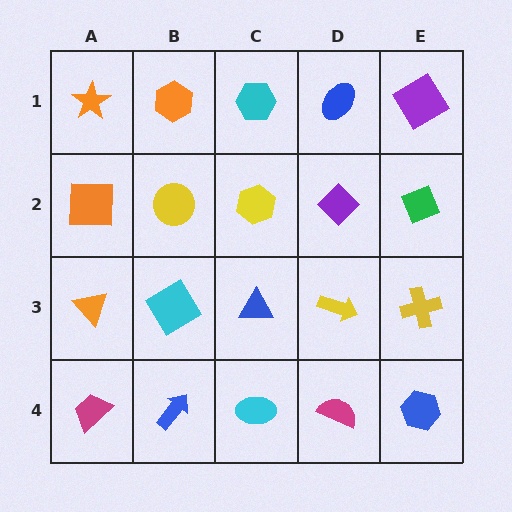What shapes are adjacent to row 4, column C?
A blue triangle (row 3, column C), a blue arrow (row 4, column B), a magenta semicircle (row 4, column D).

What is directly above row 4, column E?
A yellow cross.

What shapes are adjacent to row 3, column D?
A purple diamond (row 2, column D), a magenta semicircle (row 4, column D), a blue triangle (row 3, column C), a yellow cross (row 3, column E).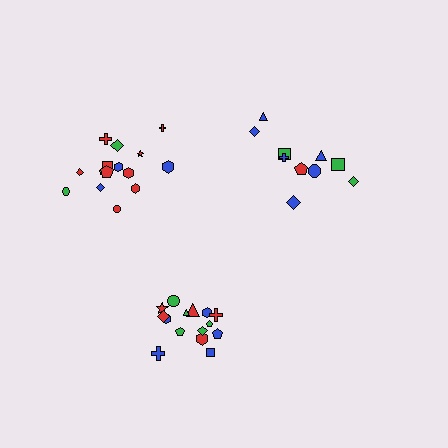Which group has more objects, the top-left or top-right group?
The top-left group.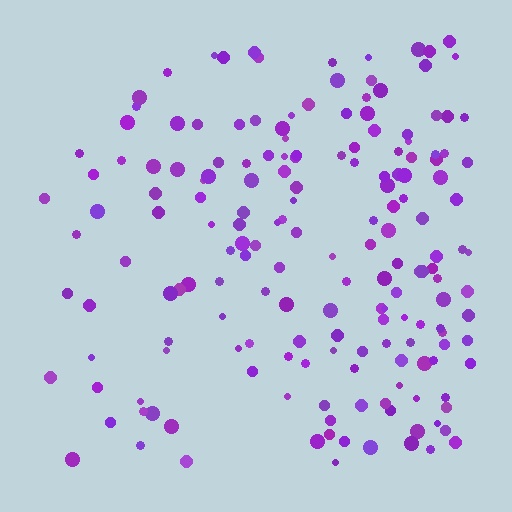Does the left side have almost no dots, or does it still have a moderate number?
Still a moderate number, just noticeably fewer than the right.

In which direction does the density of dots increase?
From left to right, with the right side densest.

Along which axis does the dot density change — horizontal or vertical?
Horizontal.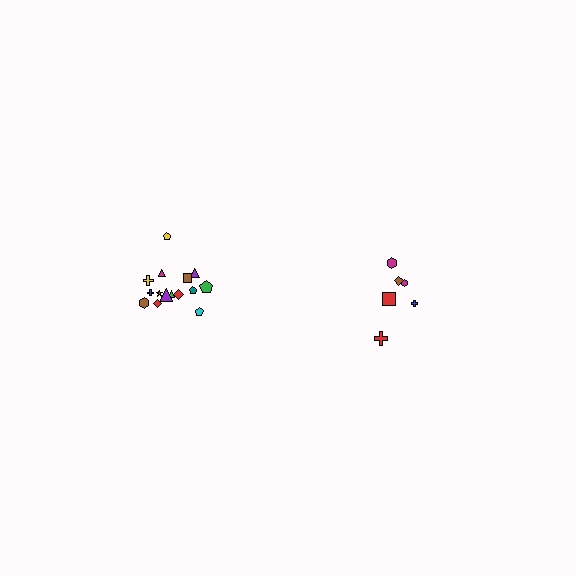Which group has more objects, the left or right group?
The left group.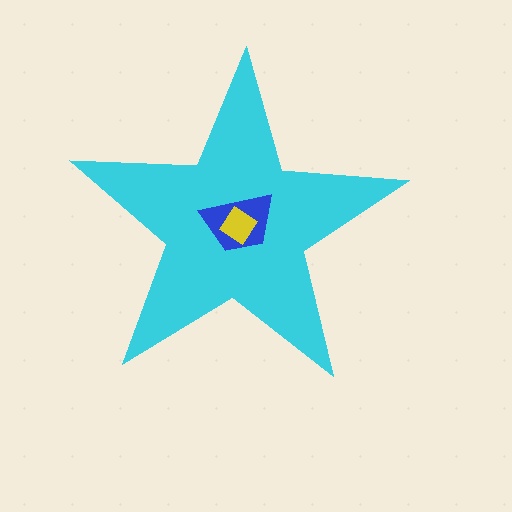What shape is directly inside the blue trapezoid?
The yellow diamond.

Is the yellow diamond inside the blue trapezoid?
Yes.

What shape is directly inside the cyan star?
The blue trapezoid.